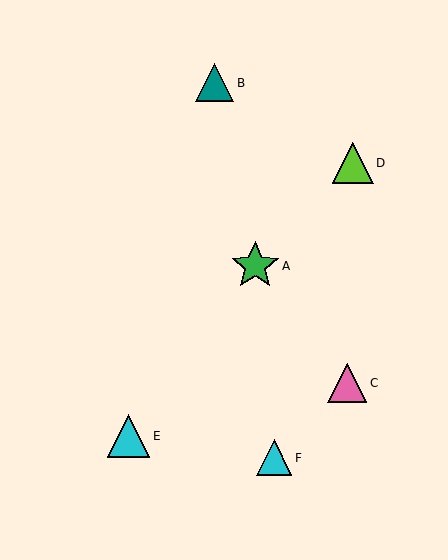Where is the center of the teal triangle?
The center of the teal triangle is at (214, 83).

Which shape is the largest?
The green star (labeled A) is the largest.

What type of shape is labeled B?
Shape B is a teal triangle.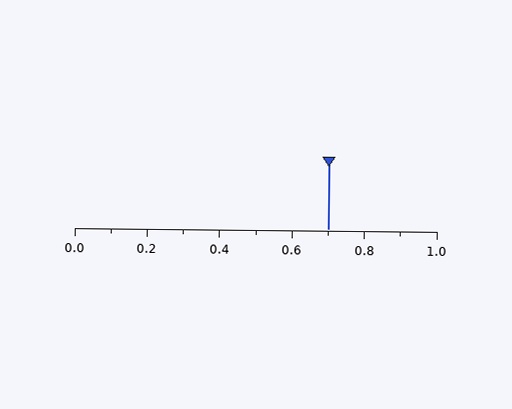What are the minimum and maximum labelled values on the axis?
The axis runs from 0.0 to 1.0.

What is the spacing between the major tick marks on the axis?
The major ticks are spaced 0.2 apart.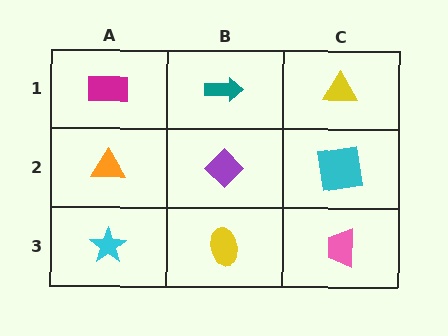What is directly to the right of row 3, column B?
A pink trapezoid.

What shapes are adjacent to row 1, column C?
A cyan square (row 2, column C), a teal arrow (row 1, column B).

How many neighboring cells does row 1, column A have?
2.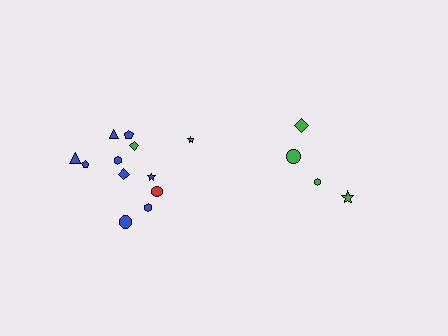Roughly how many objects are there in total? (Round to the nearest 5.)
Roughly 15 objects in total.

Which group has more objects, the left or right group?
The left group.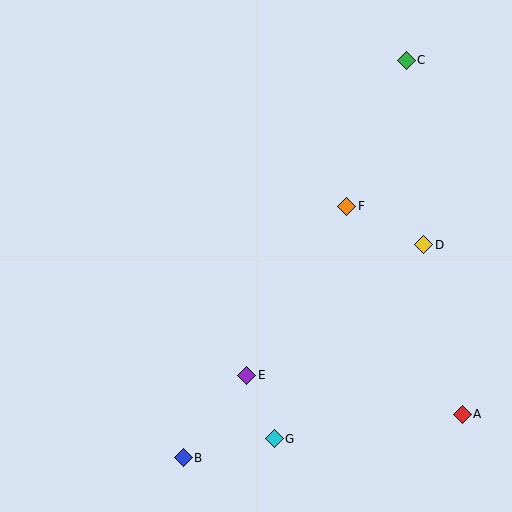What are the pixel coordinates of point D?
Point D is at (424, 245).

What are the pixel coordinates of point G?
Point G is at (274, 439).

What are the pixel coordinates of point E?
Point E is at (247, 375).